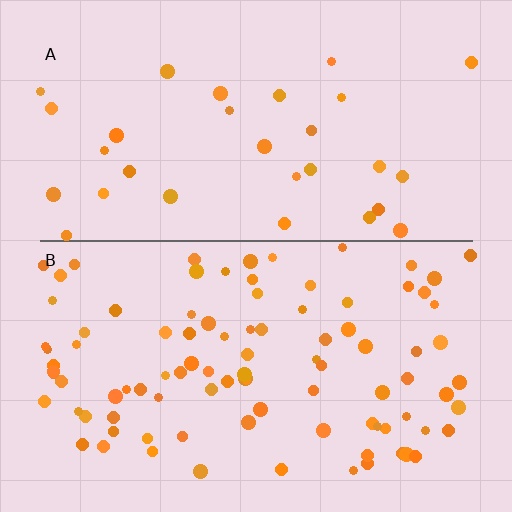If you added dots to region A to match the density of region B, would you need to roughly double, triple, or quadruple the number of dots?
Approximately triple.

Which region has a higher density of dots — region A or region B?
B (the bottom).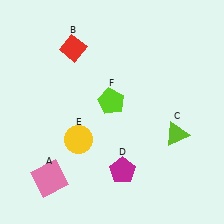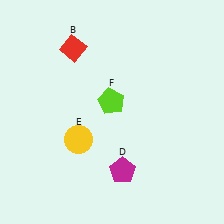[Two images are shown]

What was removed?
The lime triangle (C), the pink square (A) were removed in Image 2.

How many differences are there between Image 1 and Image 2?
There are 2 differences between the two images.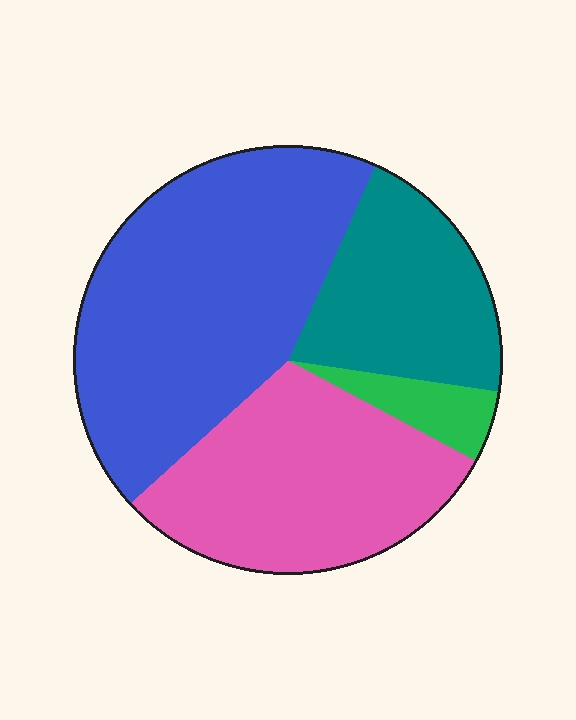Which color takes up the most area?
Blue, at roughly 45%.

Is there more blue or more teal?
Blue.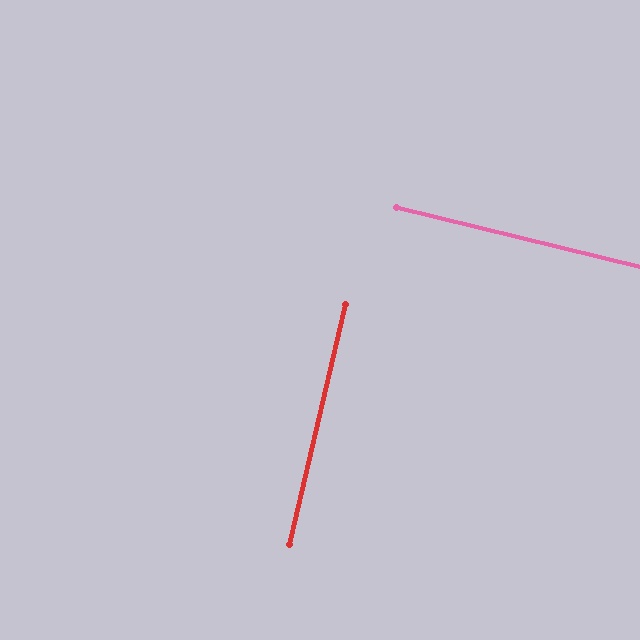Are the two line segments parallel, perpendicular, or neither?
Perpendicular — they meet at approximately 90°.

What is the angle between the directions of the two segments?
Approximately 90 degrees.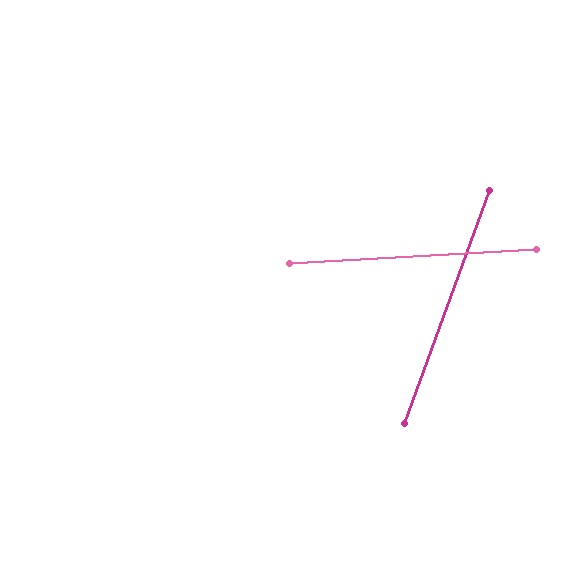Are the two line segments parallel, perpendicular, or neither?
Neither parallel nor perpendicular — they differ by about 67°.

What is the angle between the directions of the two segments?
Approximately 67 degrees.